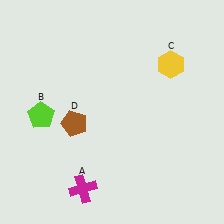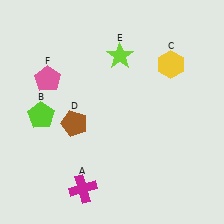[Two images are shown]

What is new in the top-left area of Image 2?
A pink pentagon (F) was added in the top-left area of Image 2.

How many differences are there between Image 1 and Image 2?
There are 2 differences between the two images.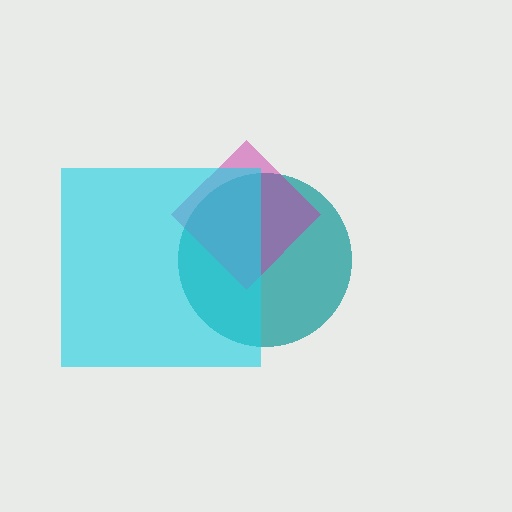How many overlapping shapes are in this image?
There are 3 overlapping shapes in the image.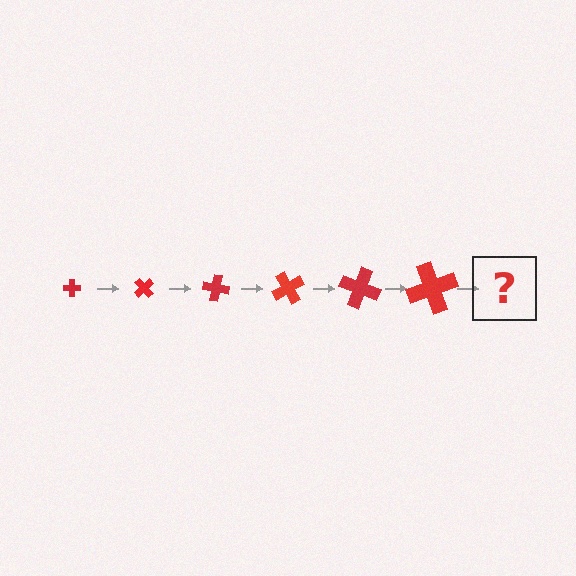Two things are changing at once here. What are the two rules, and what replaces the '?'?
The two rules are that the cross grows larger each step and it rotates 50 degrees each step. The '?' should be a cross, larger than the previous one and rotated 300 degrees from the start.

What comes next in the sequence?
The next element should be a cross, larger than the previous one and rotated 300 degrees from the start.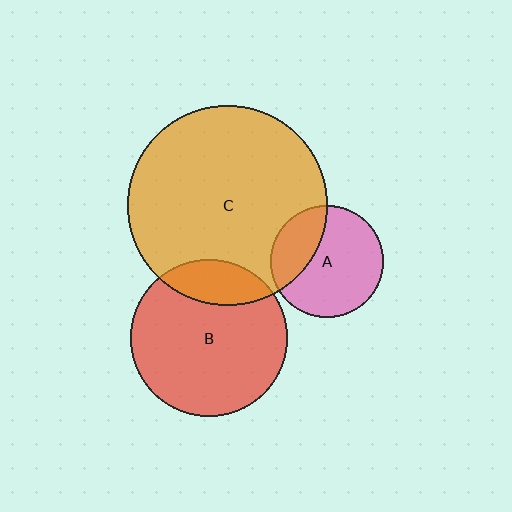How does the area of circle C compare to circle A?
Approximately 3.2 times.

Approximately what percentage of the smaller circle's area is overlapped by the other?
Approximately 30%.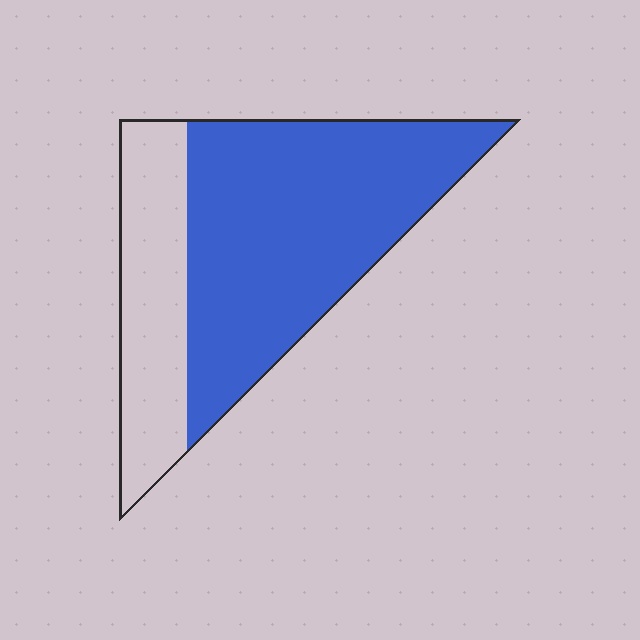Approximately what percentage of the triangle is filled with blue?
Approximately 70%.